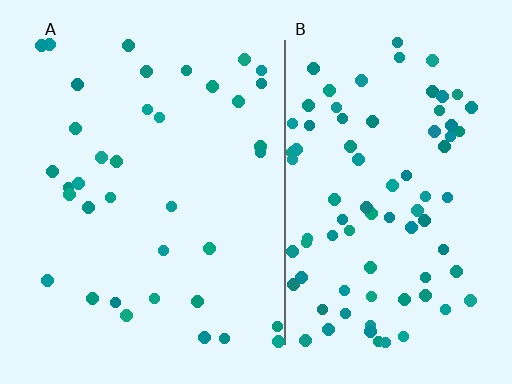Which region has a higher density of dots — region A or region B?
B (the right).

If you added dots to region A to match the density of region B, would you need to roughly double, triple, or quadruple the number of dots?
Approximately double.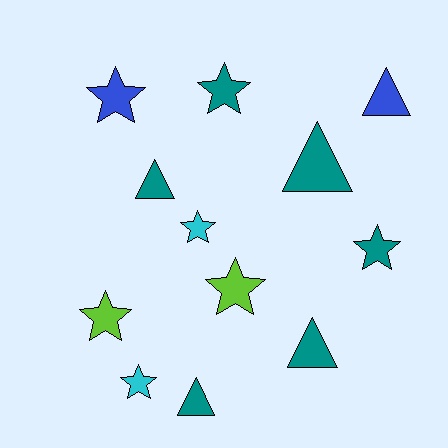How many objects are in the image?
There are 12 objects.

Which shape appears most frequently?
Star, with 7 objects.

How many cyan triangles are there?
There are no cyan triangles.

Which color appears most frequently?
Teal, with 6 objects.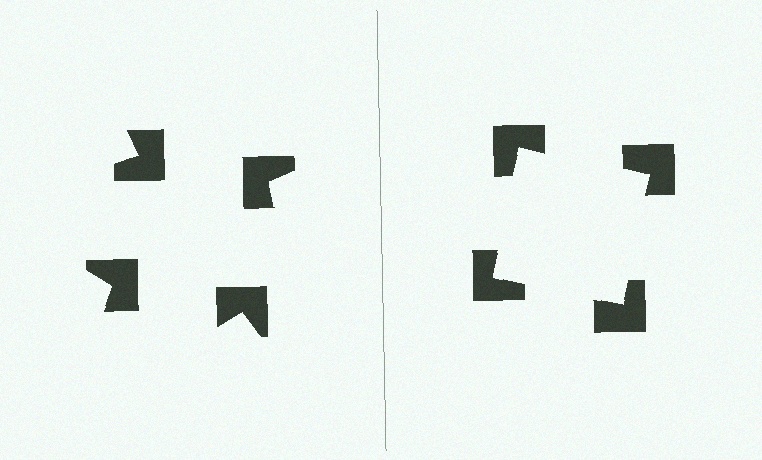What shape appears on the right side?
An illusory square.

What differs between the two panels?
The notched squares are positioned identically on both sides; only the wedge orientations differ. On the right they align to a square; on the left they are misaligned.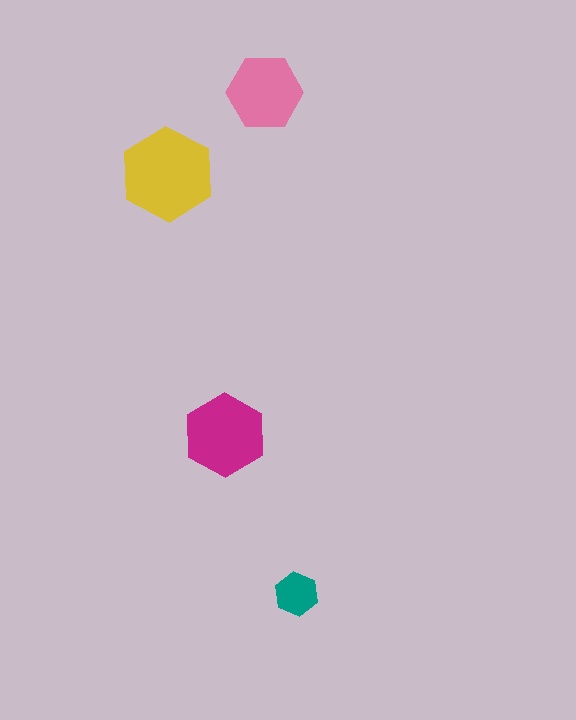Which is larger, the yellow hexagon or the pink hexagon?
The yellow one.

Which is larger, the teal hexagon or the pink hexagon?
The pink one.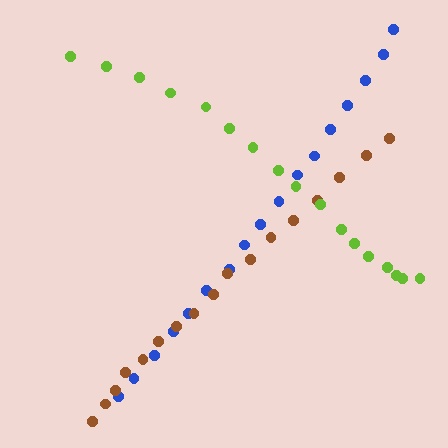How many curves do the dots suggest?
There are 3 distinct paths.